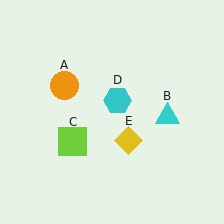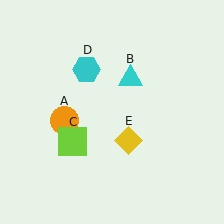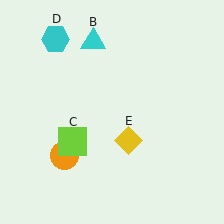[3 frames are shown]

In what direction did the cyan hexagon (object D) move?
The cyan hexagon (object D) moved up and to the left.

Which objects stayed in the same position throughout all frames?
Lime square (object C) and yellow diamond (object E) remained stationary.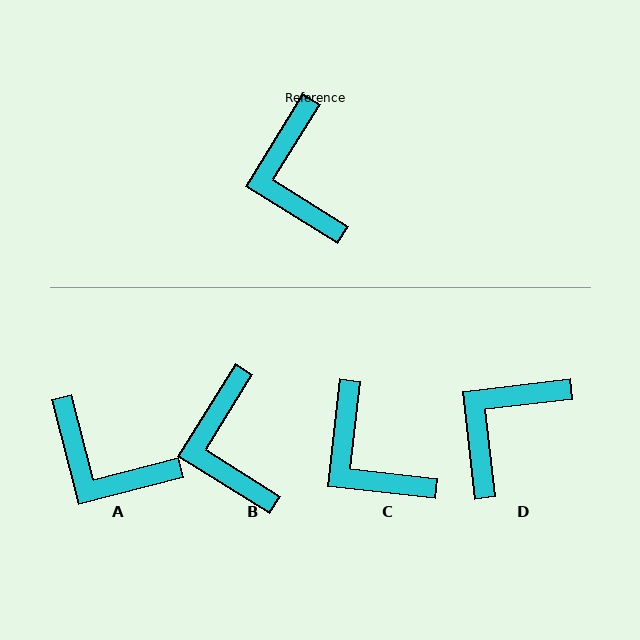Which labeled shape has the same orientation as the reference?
B.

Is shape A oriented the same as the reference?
No, it is off by about 46 degrees.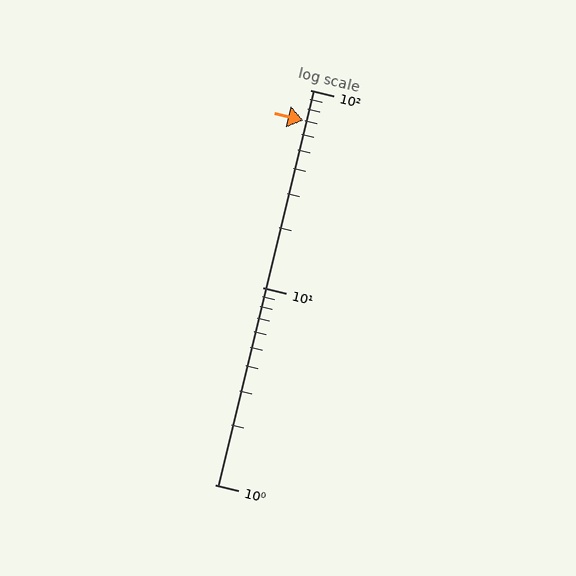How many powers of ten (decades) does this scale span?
The scale spans 2 decades, from 1 to 100.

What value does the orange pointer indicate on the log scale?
The pointer indicates approximately 70.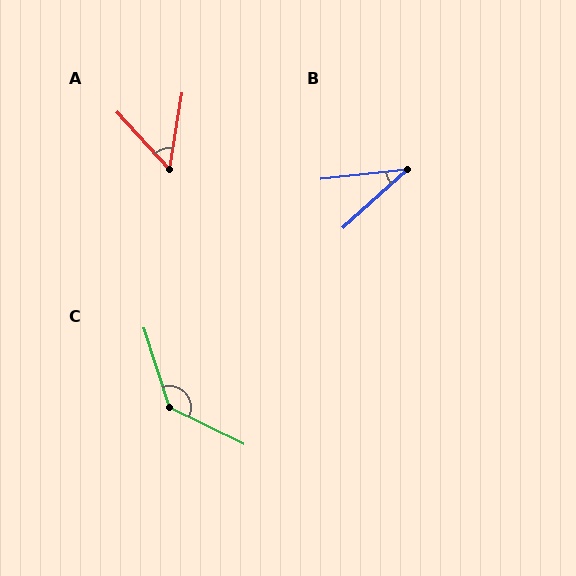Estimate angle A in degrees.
Approximately 51 degrees.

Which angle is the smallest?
B, at approximately 36 degrees.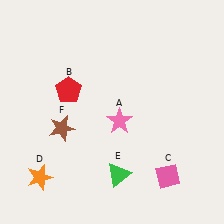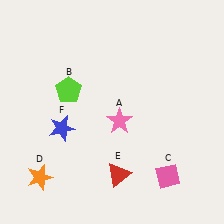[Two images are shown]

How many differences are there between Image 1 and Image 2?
There are 3 differences between the two images.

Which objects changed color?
B changed from red to lime. E changed from green to red. F changed from brown to blue.